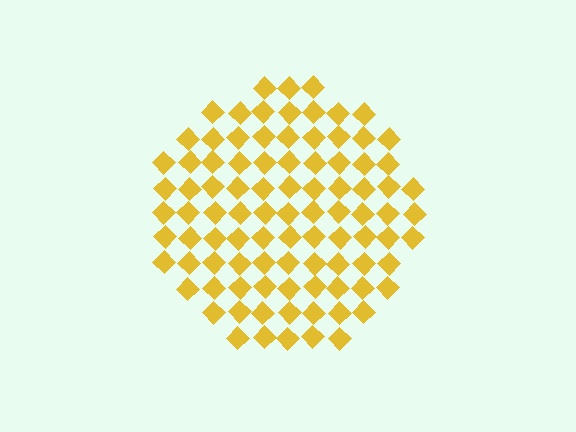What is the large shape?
The large shape is a circle.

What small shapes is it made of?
It is made of small diamonds.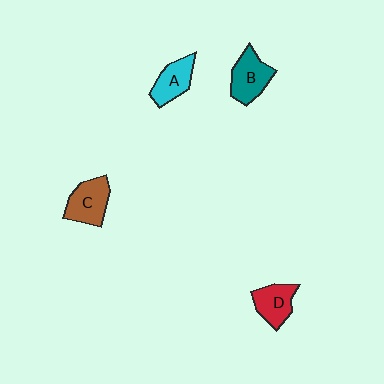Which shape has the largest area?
Shape B (teal).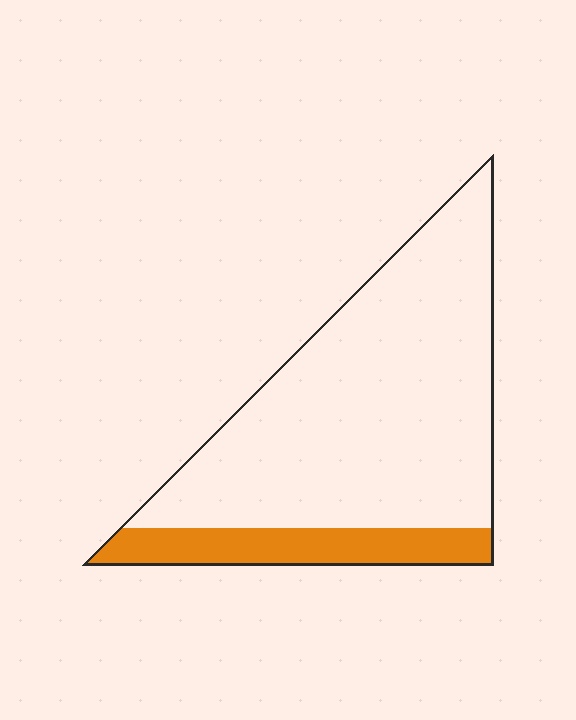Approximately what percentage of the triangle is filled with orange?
Approximately 20%.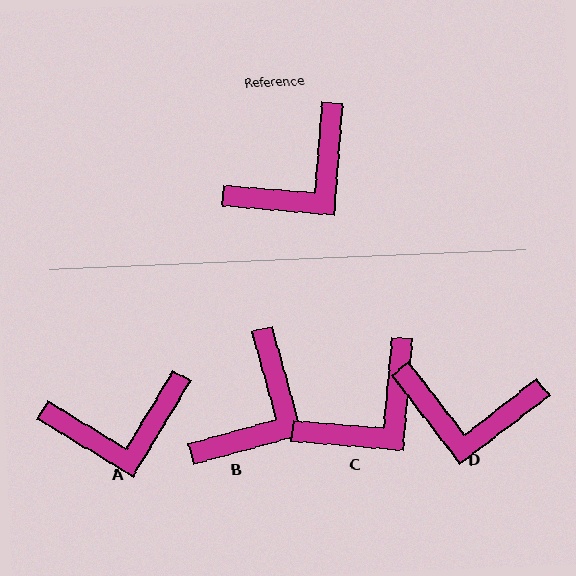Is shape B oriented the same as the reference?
No, it is off by about 20 degrees.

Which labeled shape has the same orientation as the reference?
C.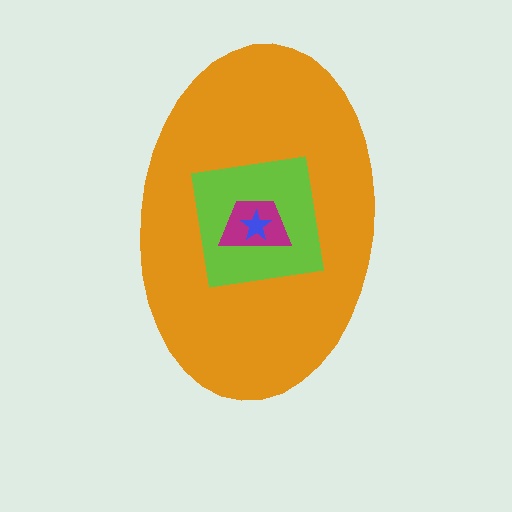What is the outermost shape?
The orange ellipse.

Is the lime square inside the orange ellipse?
Yes.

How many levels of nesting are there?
4.